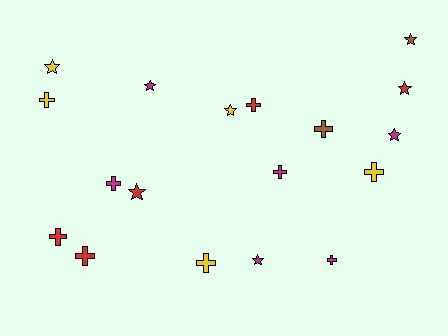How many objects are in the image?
There are 18 objects.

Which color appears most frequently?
Magenta, with 6 objects.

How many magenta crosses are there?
There are 3 magenta crosses.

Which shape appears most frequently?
Cross, with 10 objects.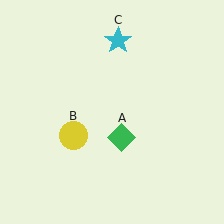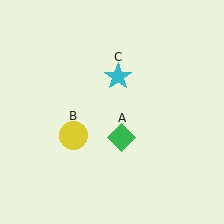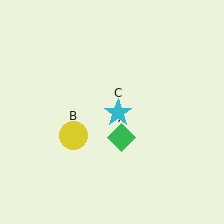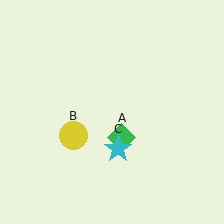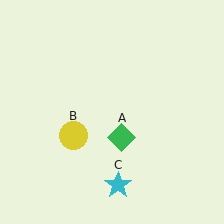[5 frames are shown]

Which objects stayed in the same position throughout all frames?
Green diamond (object A) and yellow circle (object B) remained stationary.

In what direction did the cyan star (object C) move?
The cyan star (object C) moved down.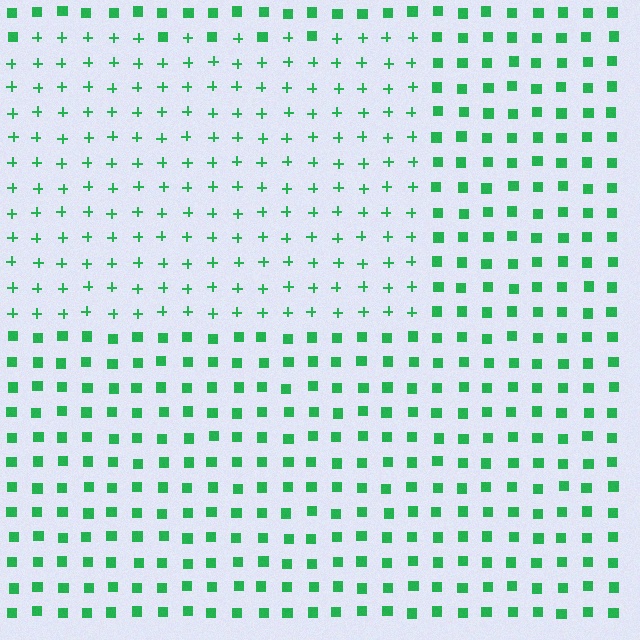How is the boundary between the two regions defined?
The boundary is defined by a change in element shape: plus signs inside vs. squares outside. All elements share the same color and spacing.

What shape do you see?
I see a rectangle.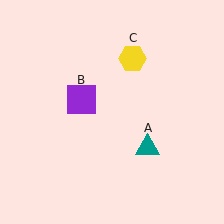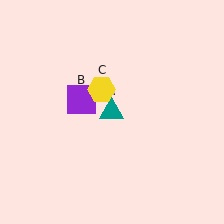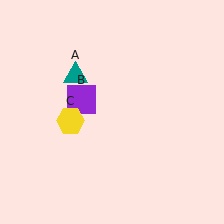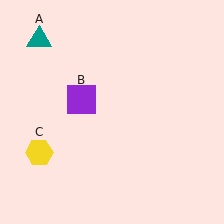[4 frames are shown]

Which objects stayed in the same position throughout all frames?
Purple square (object B) remained stationary.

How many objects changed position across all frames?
2 objects changed position: teal triangle (object A), yellow hexagon (object C).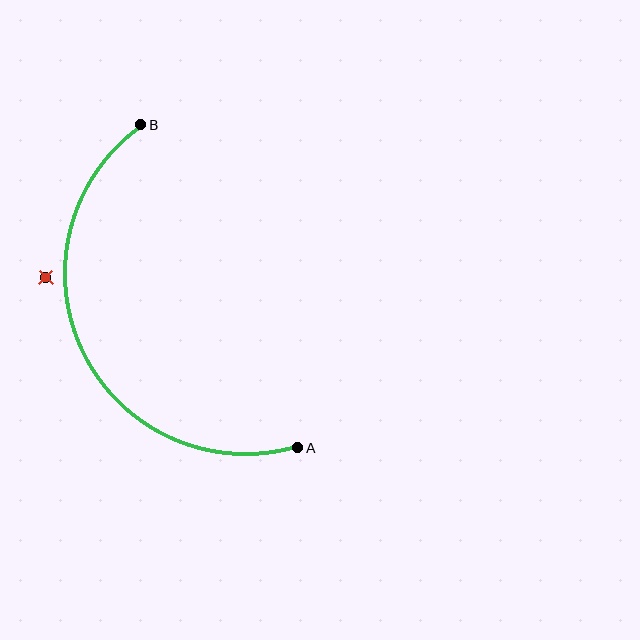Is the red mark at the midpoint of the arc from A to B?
No — the red mark does not lie on the arc at all. It sits slightly outside the curve.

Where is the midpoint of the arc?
The arc midpoint is the point on the curve farthest from the straight line joining A and B. It sits to the left of that line.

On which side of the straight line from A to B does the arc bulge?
The arc bulges to the left of the straight line connecting A and B.